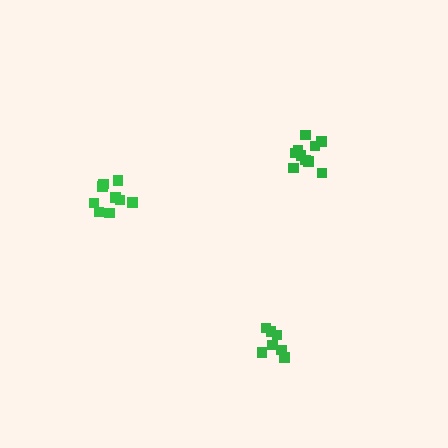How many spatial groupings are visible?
There are 3 spatial groupings.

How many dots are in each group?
Group 1: 10 dots, Group 2: 7 dots, Group 3: 10 dots (27 total).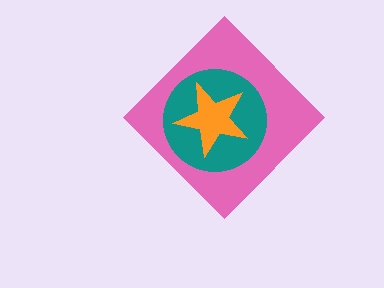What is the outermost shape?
The pink diamond.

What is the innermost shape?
The orange star.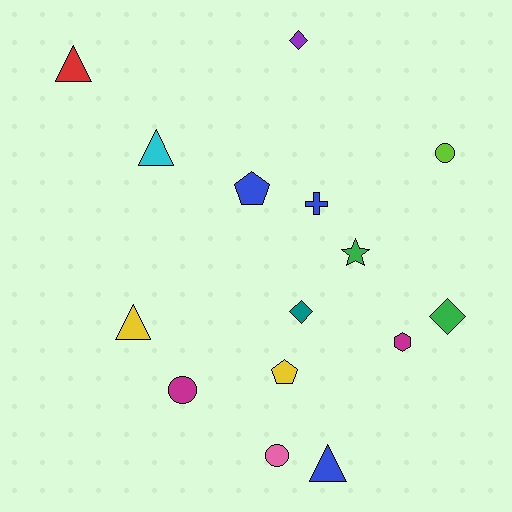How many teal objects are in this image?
There is 1 teal object.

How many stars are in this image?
There is 1 star.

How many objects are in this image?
There are 15 objects.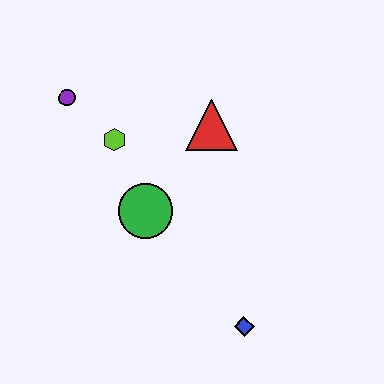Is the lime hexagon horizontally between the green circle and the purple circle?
Yes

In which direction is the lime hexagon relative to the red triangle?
The lime hexagon is to the left of the red triangle.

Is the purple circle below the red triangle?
No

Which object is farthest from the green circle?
The blue diamond is farthest from the green circle.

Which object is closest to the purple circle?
The lime hexagon is closest to the purple circle.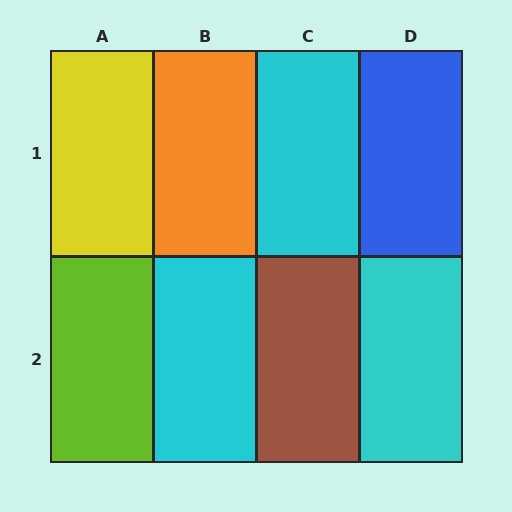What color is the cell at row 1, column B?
Orange.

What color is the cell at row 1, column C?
Cyan.